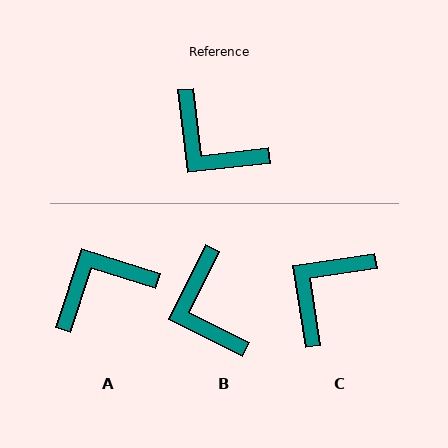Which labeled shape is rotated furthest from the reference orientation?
A, about 114 degrees away.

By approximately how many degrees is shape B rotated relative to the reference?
Approximately 33 degrees clockwise.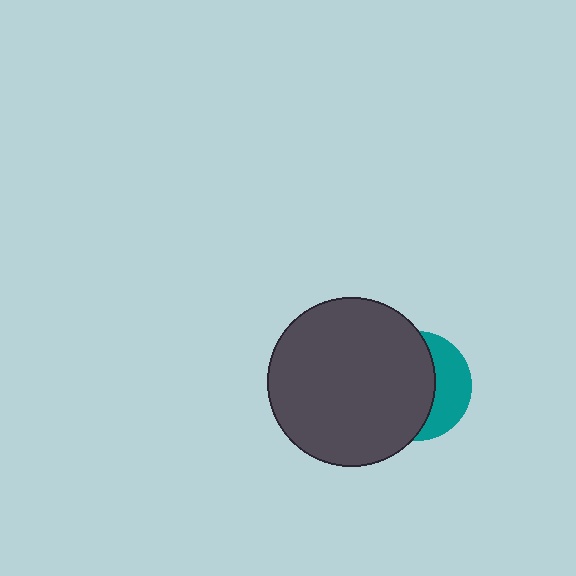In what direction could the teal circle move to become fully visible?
The teal circle could move right. That would shift it out from behind the dark gray circle entirely.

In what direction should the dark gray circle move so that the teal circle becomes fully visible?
The dark gray circle should move left. That is the shortest direction to clear the overlap and leave the teal circle fully visible.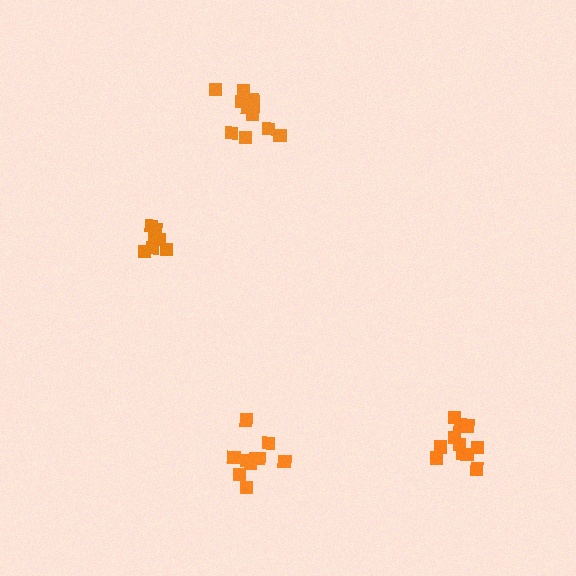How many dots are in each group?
Group 1: 7 dots, Group 2: 10 dots, Group 3: 13 dots, Group 4: 11 dots (41 total).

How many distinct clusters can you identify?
There are 4 distinct clusters.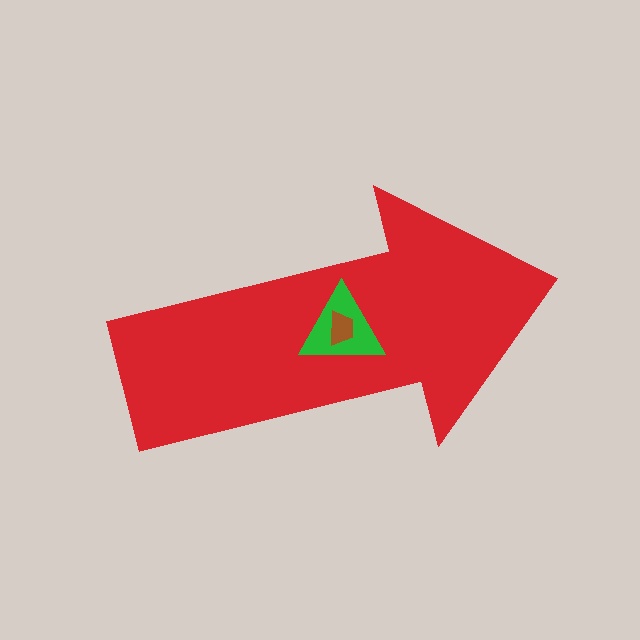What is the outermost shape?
The red arrow.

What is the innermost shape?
The brown trapezoid.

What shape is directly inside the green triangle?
The brown trapezoid.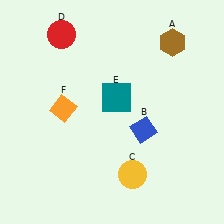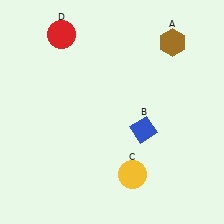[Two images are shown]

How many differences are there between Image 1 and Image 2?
There are 2 differences between the two images.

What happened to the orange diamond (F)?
The orange diamond (F) was removed in Image 2. It was in the top-left area of Image 1.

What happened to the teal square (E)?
The teal square (E) was removed in Image 2. It was in the top-right area of Image 1.